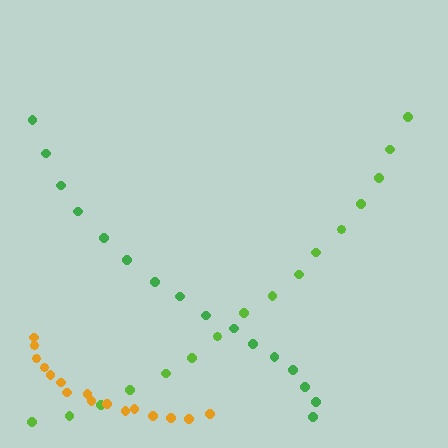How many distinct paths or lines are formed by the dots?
There are 3 distinct paths.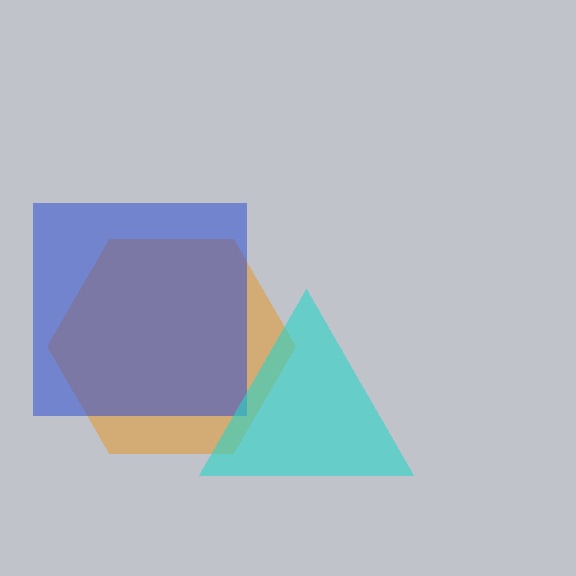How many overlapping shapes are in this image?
There are 3 overlapping shapes in the image.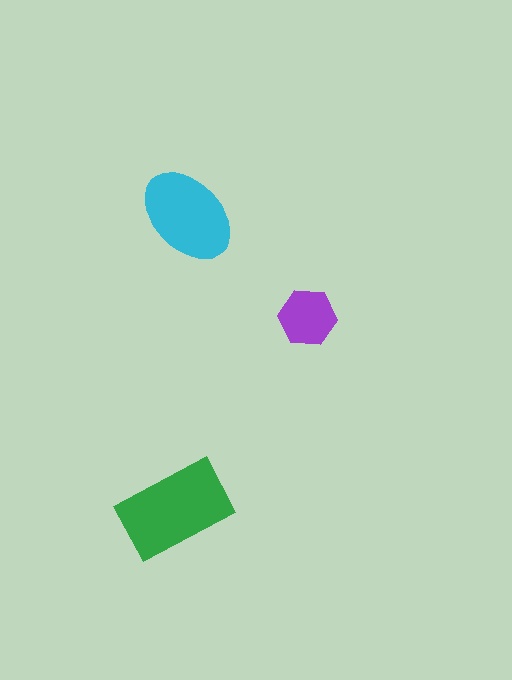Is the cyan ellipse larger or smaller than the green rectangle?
Smaller.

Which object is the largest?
The green rectangle.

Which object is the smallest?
The purple hexagon.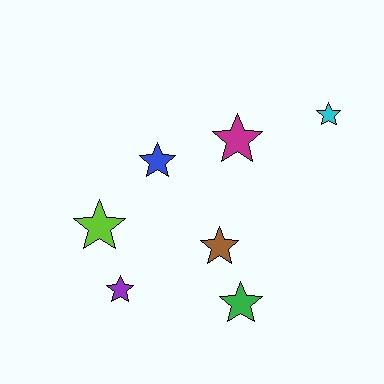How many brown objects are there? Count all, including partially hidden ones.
There is 1 brown object.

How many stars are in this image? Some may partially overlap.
There are 7 stars.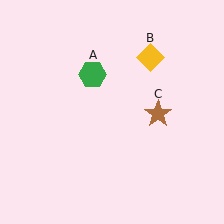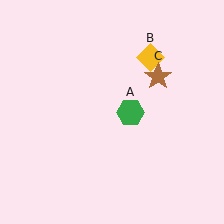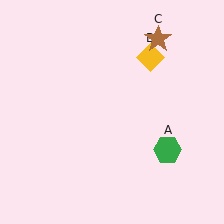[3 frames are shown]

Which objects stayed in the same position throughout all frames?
Yellow diamond (object B) remained stationary.